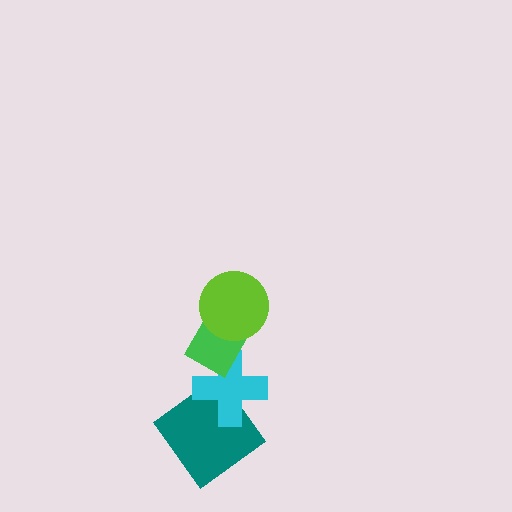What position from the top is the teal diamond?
The teal diamond is 4th from the top.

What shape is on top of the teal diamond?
The cyan cross is on top of the teal diamond.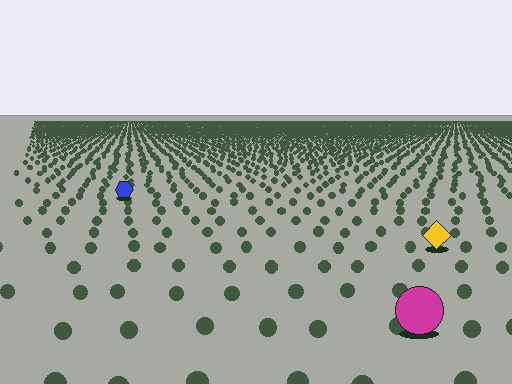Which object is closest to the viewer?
The magenta circle is closest. The texture marks near it are larger and more spread out.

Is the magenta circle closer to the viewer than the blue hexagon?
Yes. The magenta circle is closer — you can tell from the texture gradient: the ground texture is coarser near it.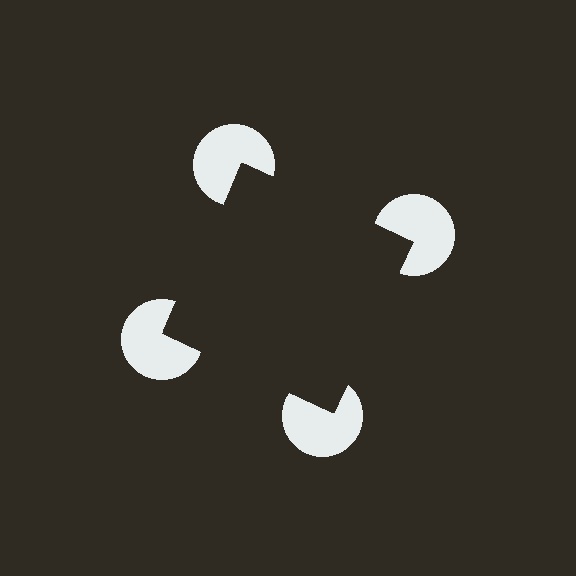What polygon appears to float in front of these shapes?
An illusory square — its edges are inferred from the aligned wedge cuts in the pac-man discs, not physically drawn.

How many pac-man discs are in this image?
There are 4 — one at each vertex of the illusory square.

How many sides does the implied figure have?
4 sides.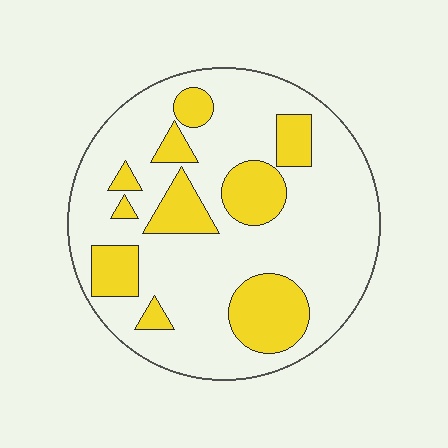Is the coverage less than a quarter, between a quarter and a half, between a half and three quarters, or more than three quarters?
Between a quarter and a half.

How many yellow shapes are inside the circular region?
10.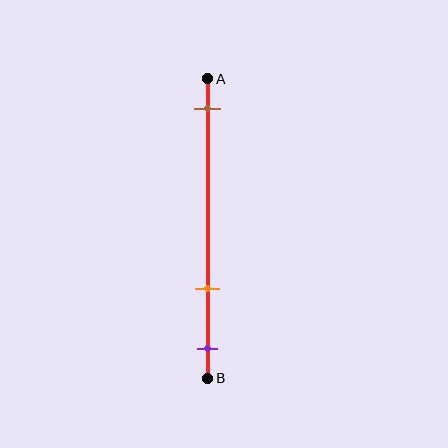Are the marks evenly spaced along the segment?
No, the marks are not evenly spaced.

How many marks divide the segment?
There are 3 marks dividing the segment.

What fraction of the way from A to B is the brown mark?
The brown mark is approximately 10% (0.1) of the way from A to B.